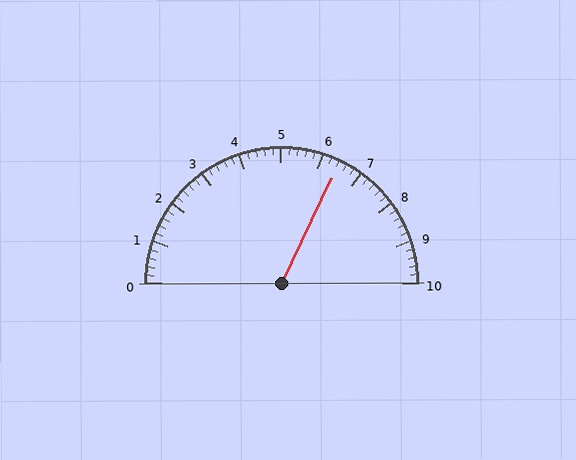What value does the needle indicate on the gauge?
The needle indicates approximately 6.4.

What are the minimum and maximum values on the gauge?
The gauge ranges from 0 to 10.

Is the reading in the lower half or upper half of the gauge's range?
The reading is in the upper half of the range (0 to 10).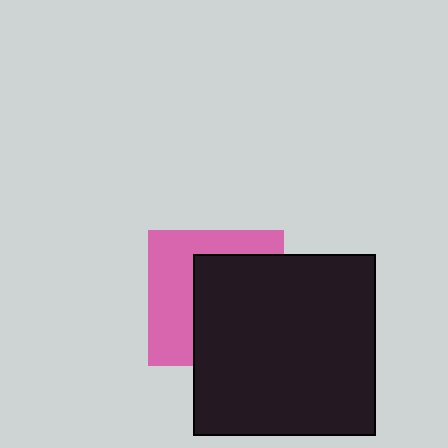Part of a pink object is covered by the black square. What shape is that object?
It is a square.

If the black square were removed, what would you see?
You would see the complete pink square.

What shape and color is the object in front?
The object in front is a black square.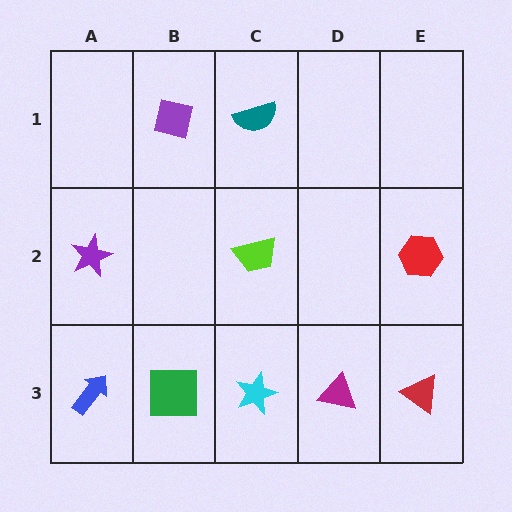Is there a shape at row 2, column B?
No, that cell is empty.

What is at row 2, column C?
A lime trapezoid.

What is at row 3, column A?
A blue arrow.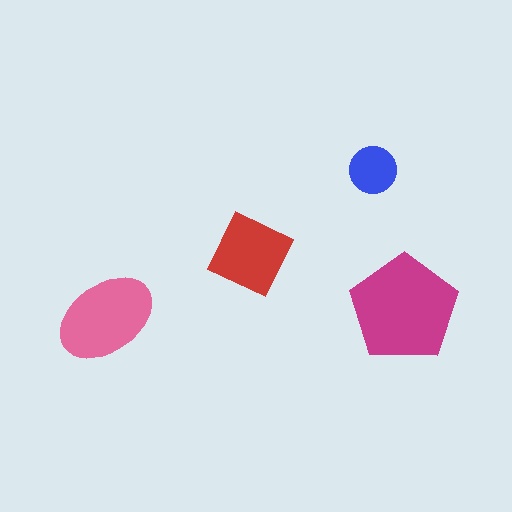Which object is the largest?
The magenta pentagon.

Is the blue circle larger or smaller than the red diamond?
Smaller.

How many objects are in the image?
There are 4 objects in the image.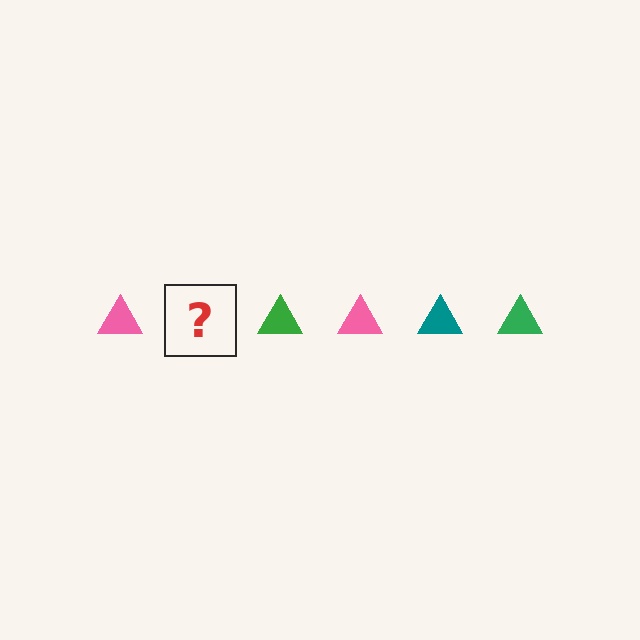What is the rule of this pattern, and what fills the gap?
The rule is that the pattern cycles through pink, teal, green triangles. The gap should be filled with a teal triangle.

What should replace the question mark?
The question mark should be replaced with a teal triangle.